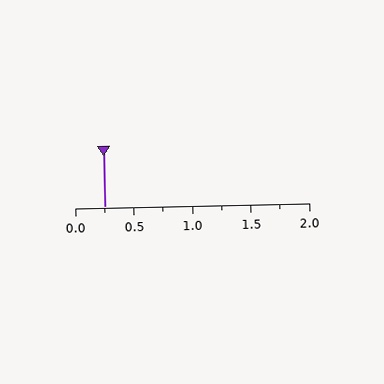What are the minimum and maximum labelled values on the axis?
The axis runs from 0.0 to 2.0.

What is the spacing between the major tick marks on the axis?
The major ticks are spaced 0.5 apart.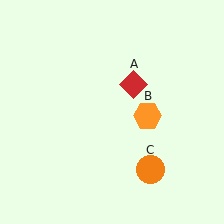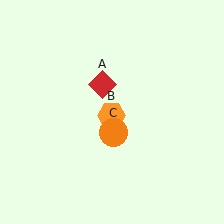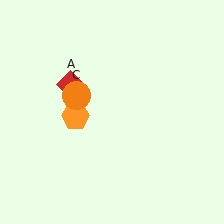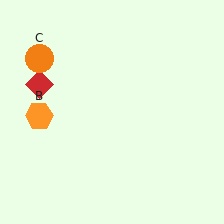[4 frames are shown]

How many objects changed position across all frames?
3 objects changed position: red diamond (object A), orange hexagon (object B), orange circle (object C).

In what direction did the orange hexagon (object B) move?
The orange hexagon (object B) moved left.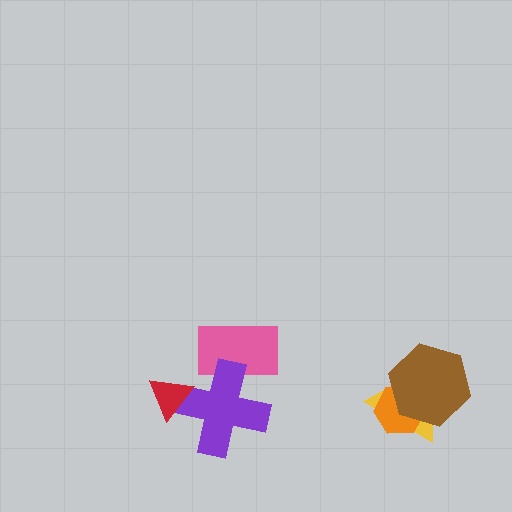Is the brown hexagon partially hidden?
No, no other shape covers it.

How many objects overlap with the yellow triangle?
2 objects overlap with the yellow triangle.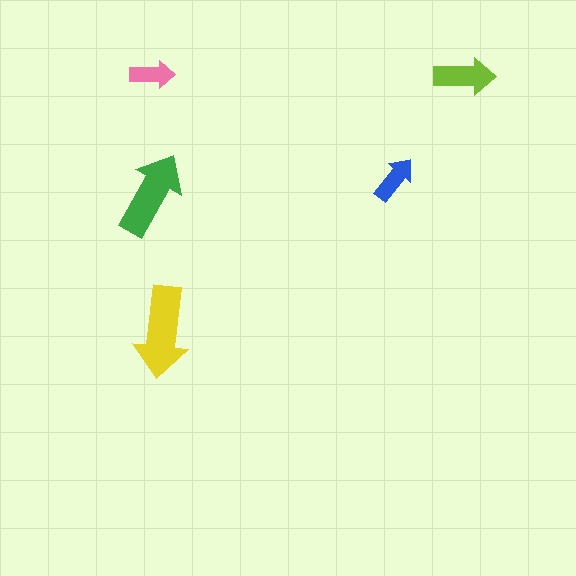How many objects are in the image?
There are 5 objects in the image.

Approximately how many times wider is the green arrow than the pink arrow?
About 2 times wider.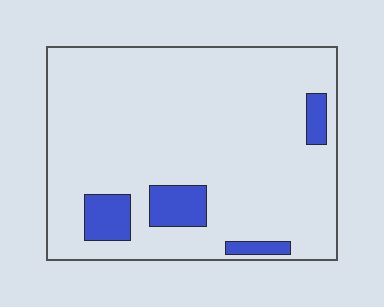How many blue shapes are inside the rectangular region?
4.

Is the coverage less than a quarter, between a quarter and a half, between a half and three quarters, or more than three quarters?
Less than a quarter.